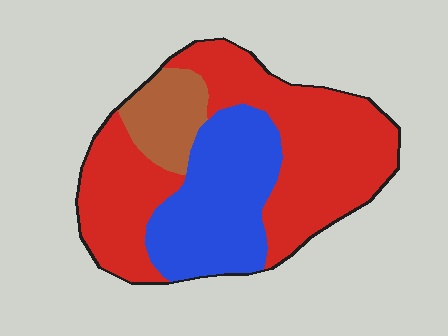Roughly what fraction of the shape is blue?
Blue covers roughly 30% of the shape.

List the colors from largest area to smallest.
From largest to smallest: red, blue, brown.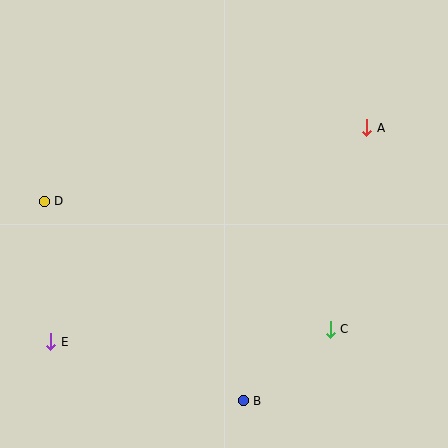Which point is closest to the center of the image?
Point C at (330, 329) is closest to the center.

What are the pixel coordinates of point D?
Point D is at (44, 201).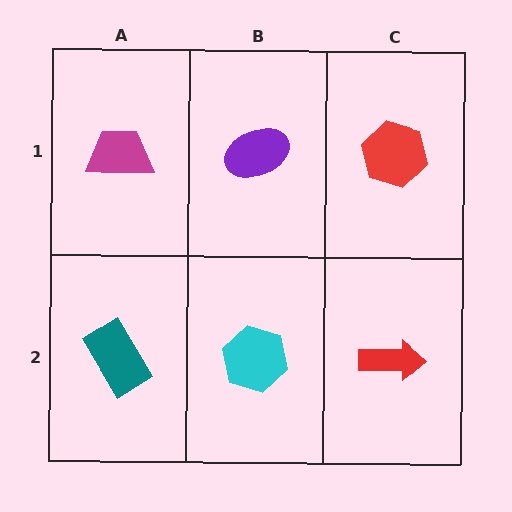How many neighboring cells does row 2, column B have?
3.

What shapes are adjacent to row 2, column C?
A red hexagon (row 1, column C), a cyan hexagon (row 2, column B).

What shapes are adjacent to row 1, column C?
A red arrow (row 2, column C), a purple ellipse (row 1, column B).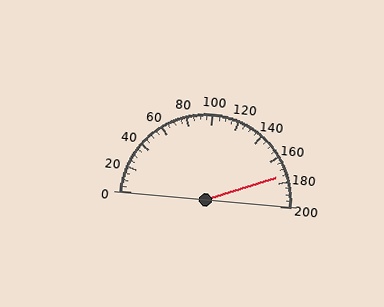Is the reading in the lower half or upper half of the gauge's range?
The reading is in the upper half of the range (0 to 200).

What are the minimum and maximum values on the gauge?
The gauge ranges from 0 to 200.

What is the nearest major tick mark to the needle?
The nearest major tick mark is 180.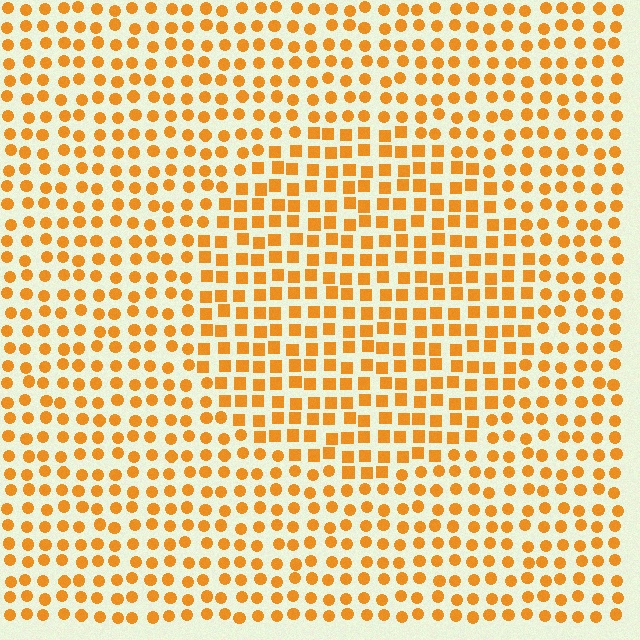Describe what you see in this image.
The image is filled with small orange elements arranged in a uniform grid. A circle-shaped region contains squares, while the surrounding area contains circles. The boundary is defined purely by the change in element shape.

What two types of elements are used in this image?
The image uses squares inside the circle region and circles outside it.